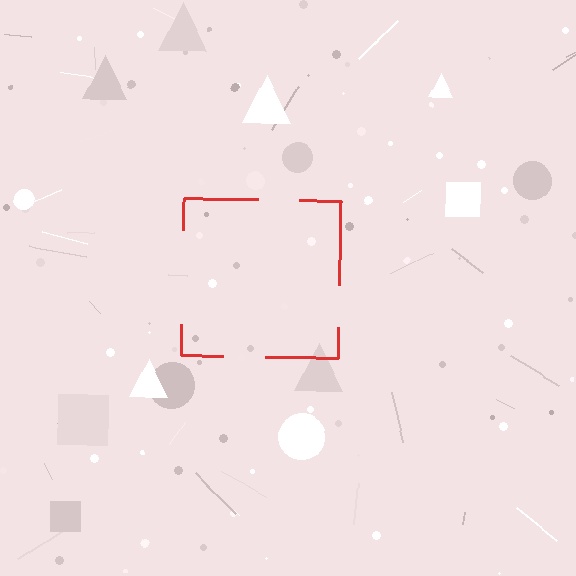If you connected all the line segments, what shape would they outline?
They would outline a square.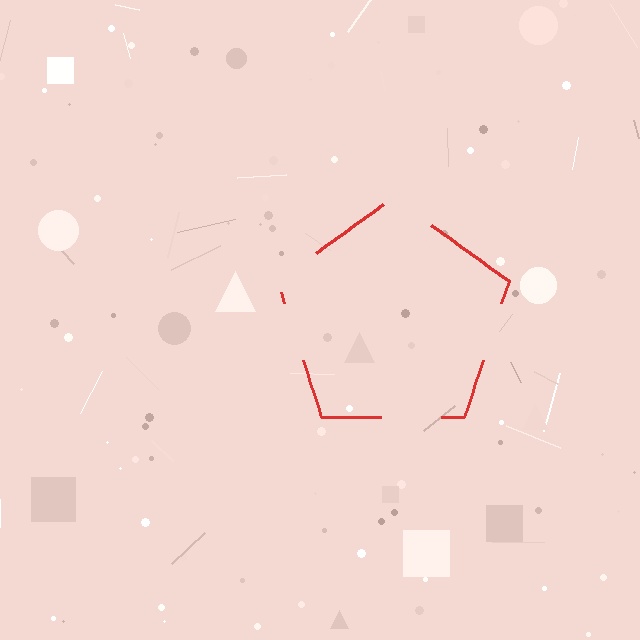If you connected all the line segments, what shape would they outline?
They would outline a pentagon.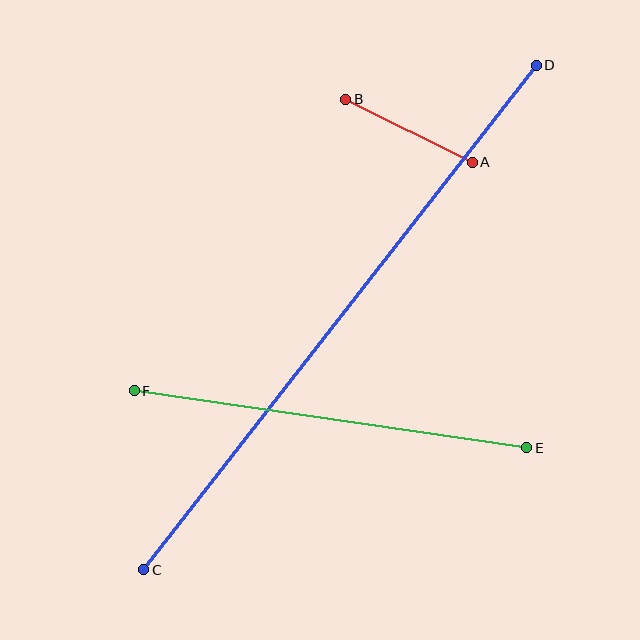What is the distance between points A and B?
The distance is approximately 141 pixels.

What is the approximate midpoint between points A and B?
The midpoint is at approximately (409, 131) pixels.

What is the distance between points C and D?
The distance is approximately 639 pixels.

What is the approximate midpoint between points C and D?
The midpoint is at approximately (340, 317) pixels.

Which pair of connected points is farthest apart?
Points C and D are farthest apart.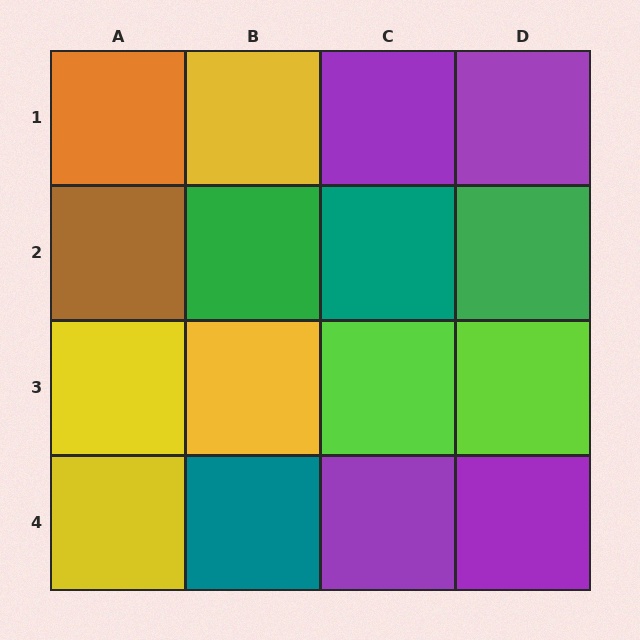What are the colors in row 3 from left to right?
Yellow, yellow, lime, lime.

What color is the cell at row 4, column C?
Purple.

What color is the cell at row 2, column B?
Green.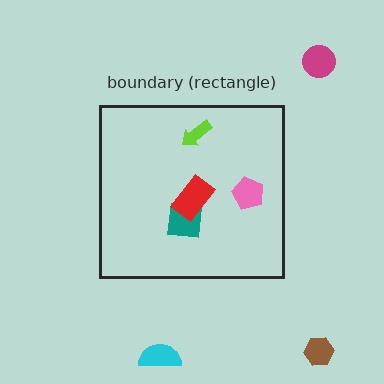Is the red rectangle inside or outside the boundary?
Inside.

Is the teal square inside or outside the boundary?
Inside.